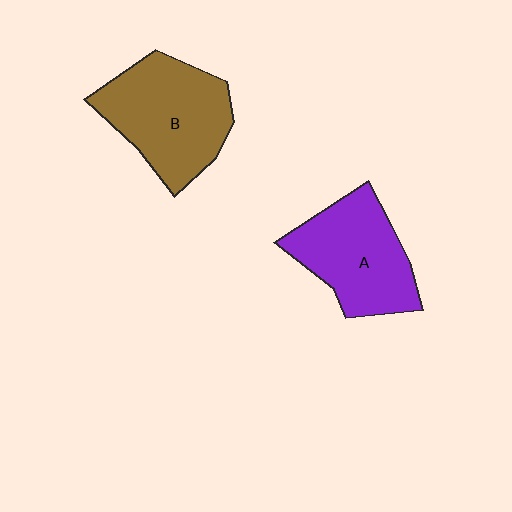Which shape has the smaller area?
Shape A (purple).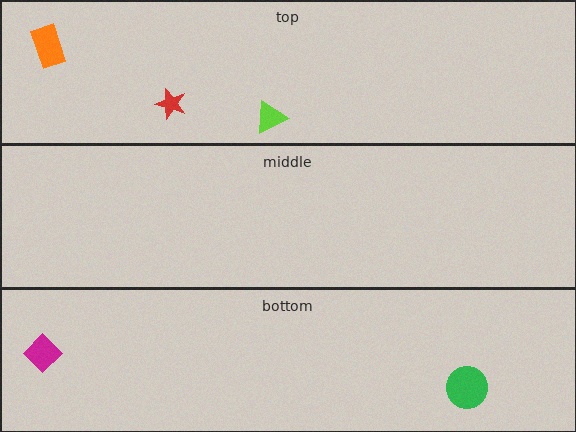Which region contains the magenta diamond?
The bottom region.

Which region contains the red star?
The top region.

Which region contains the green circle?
The bottom region.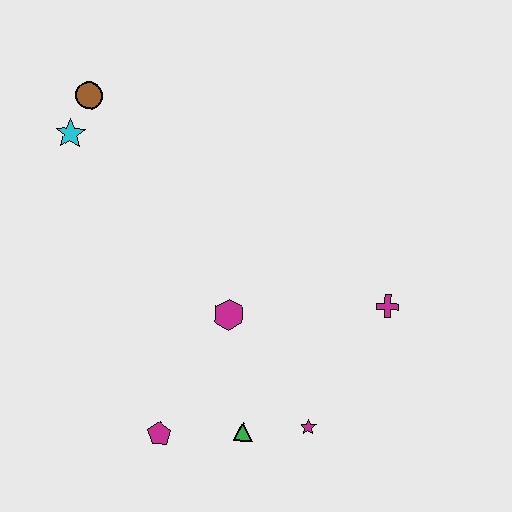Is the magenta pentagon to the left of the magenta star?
Yes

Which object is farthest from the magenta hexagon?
The brown circle is farthest from the magenta hexagon.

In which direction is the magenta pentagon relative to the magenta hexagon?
The magenta pentagon is below the magenta hexagon.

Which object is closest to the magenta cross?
The magenta star is closest to the magenta cross.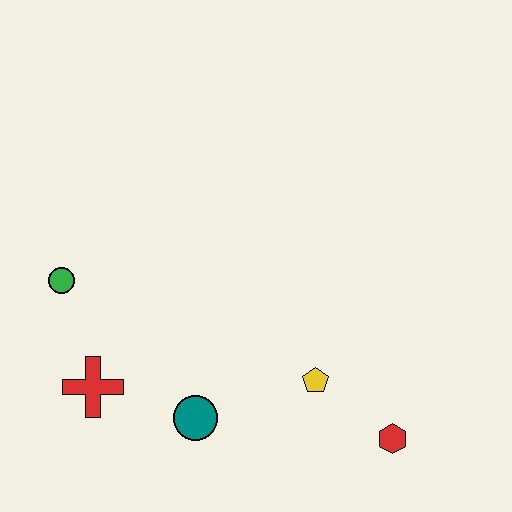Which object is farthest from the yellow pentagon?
The green circle is farthest from the yellow pentagon.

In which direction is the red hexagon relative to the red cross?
The red hexagon is to the right of the red cross.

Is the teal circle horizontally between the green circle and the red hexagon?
Yes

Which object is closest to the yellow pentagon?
The red hexagon is closest to the yellow pentagon.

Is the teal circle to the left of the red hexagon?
Yes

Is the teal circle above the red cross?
No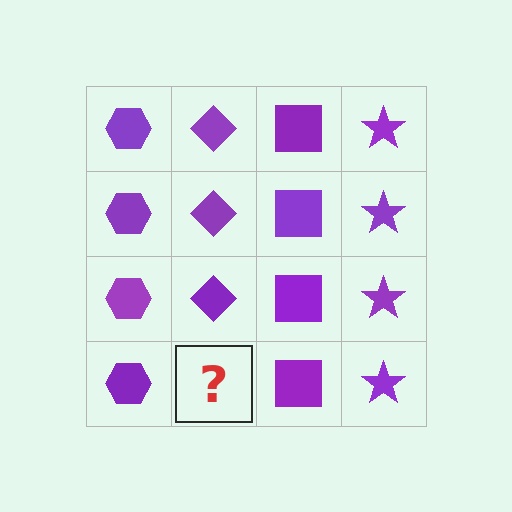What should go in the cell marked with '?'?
The missing cell should contain a purple diamond.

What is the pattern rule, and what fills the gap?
The rule is that each column has a consistent shape. The gap should be filled with a purple diamond.